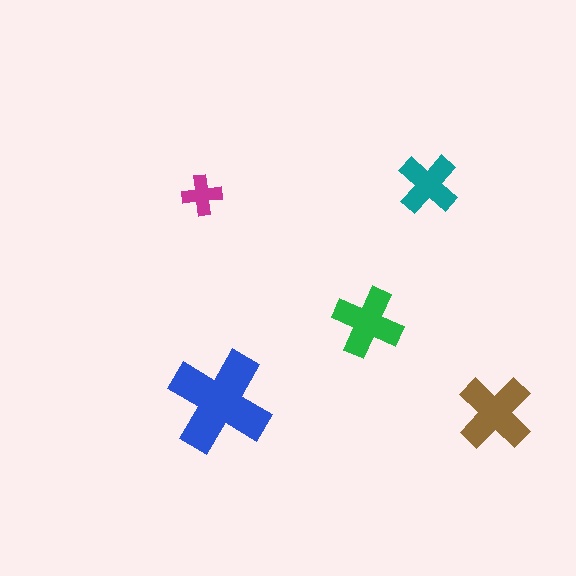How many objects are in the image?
There are 5 objects in the image.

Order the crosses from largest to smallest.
the blue one, the brown one, the green one, the teal one, the magenta one.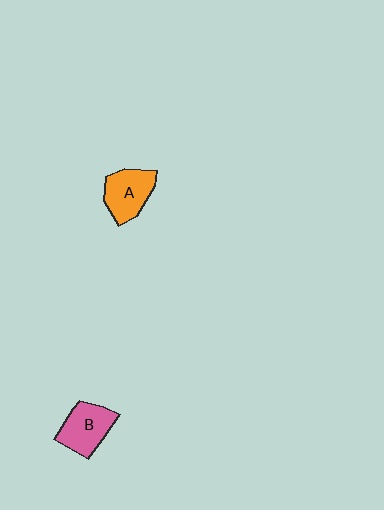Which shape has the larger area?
Shape B (pink).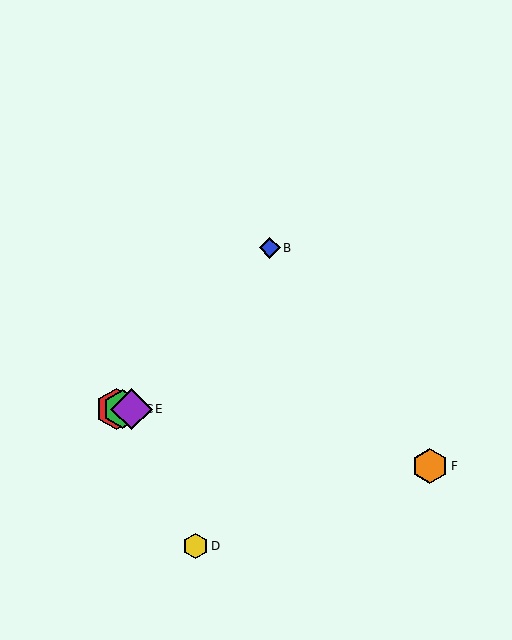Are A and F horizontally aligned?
No, A is at y≈409 and F is at y≈466.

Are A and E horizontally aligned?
Yes, both are at y≈409.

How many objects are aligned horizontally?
3 objects (A, C, E) are aligned horizontally.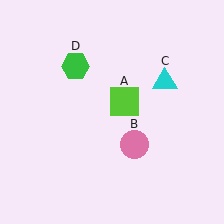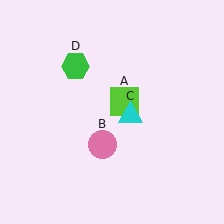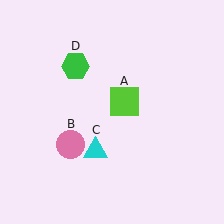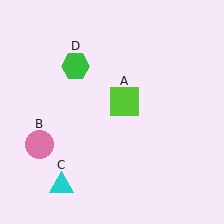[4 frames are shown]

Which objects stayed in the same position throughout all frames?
Lime square (object A) and green hexagon (object D) remained stationary.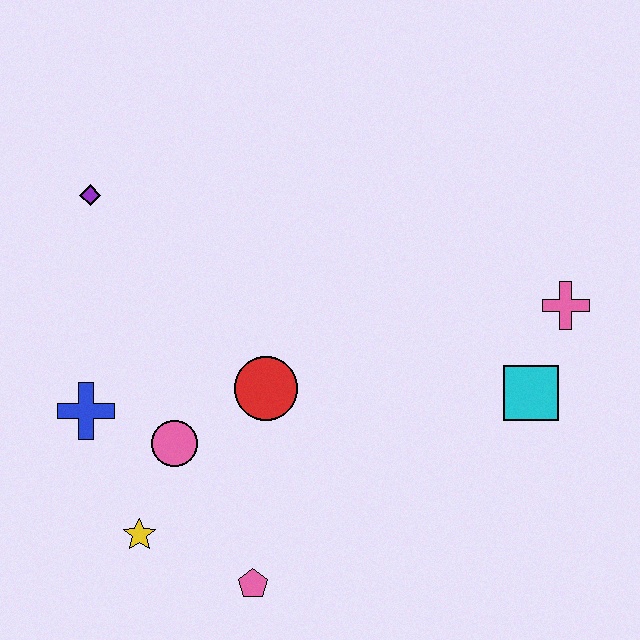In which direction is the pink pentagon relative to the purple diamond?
The pink pentagon is below the purple diamond.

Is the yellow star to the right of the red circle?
No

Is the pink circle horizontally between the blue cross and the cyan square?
Yes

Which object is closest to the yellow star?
The pink circle is closest to the yellow star.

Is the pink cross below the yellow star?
No